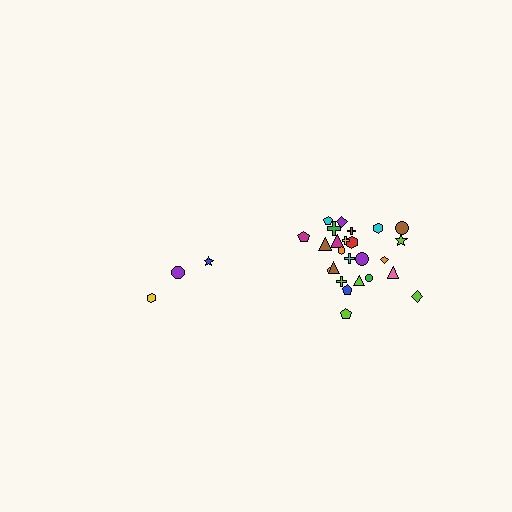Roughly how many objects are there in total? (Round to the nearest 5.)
Roughly 30 objects in total.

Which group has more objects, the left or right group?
The right group.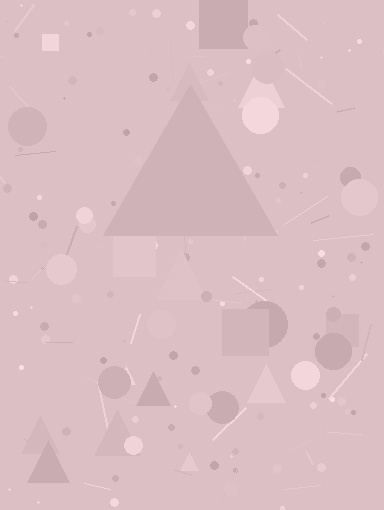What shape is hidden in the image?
A triangle is hidden in the image.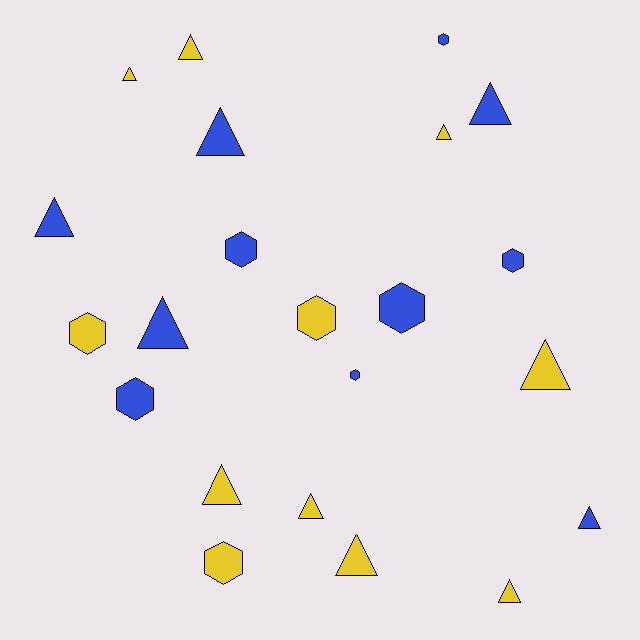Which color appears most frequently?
Blue, with 11 objects.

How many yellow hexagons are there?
There are 3 yellow hexagons.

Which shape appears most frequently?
Triangle, with 13 objects.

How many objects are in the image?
There are 22 objects.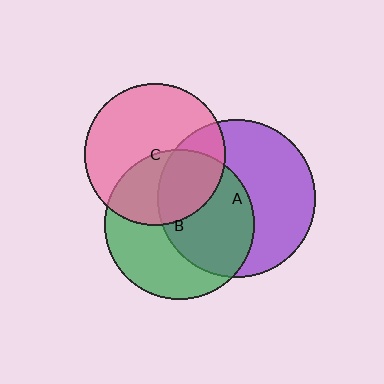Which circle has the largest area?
Circle A (purple).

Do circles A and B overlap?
Yes.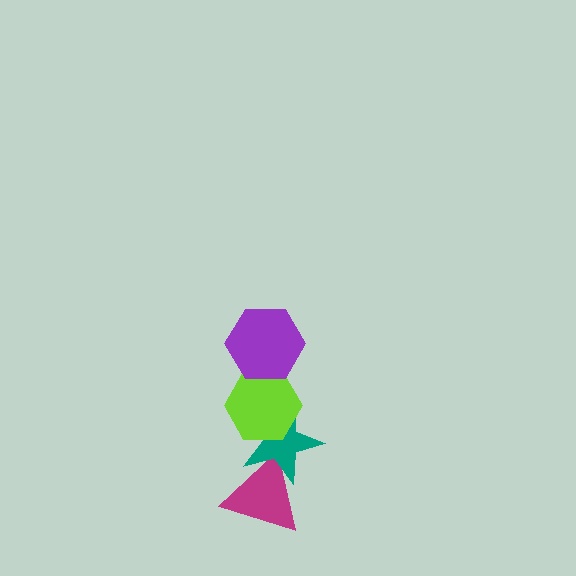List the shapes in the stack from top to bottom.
From top to bottom: the purple hexagon, the lime hexagon, the teal star, the magenta triangle.